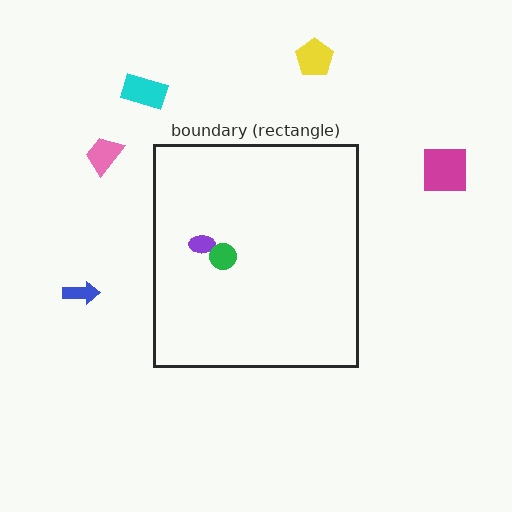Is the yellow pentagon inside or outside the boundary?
Outside.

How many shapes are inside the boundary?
2 inside, 5 outside.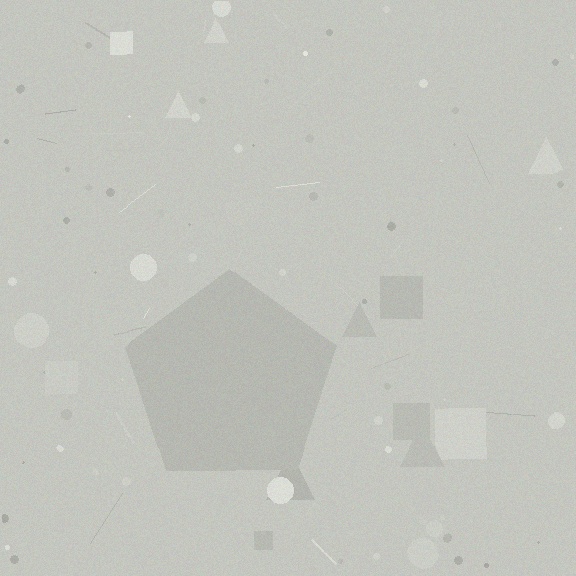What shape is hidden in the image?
A pentagon is hidden in the image.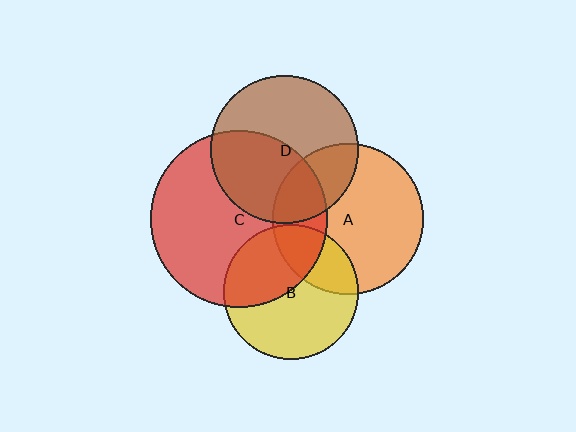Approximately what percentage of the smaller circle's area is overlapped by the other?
Approximately 45%.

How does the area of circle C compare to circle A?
Approximately 1.4 times.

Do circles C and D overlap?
Yes.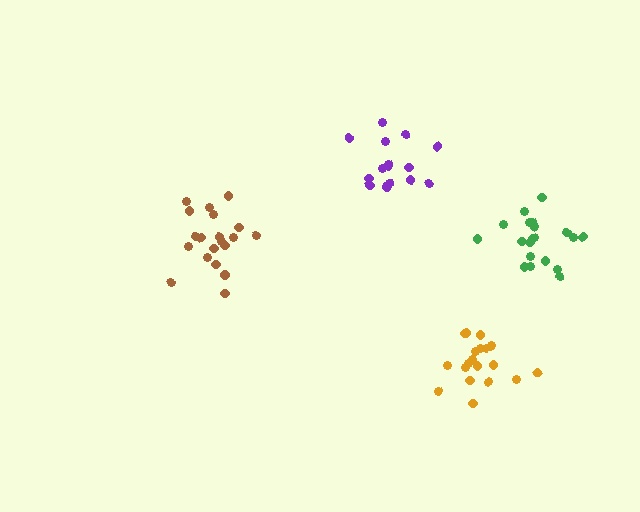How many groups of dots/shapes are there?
There are 4 groups.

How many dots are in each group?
Group 1: 20 dots, Group 2: 15 dots, Group 3: 20 dots, Group 4: 20 dots (75 total).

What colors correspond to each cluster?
The clusters are colored: orange, purple, brown, green.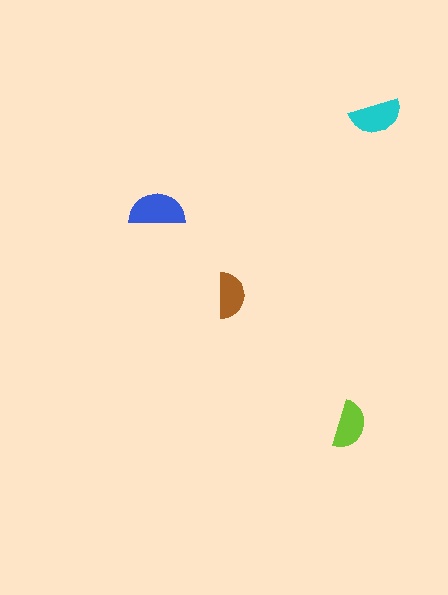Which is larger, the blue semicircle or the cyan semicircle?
The blue one.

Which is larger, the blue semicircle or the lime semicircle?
The blue one.